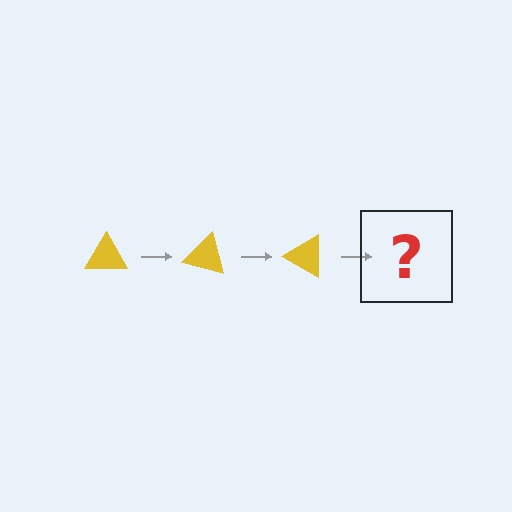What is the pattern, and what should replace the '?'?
The pattern is that the triangle rotates 15 degrees each step. The '?' should be a yellow triangle rotated 45 degrees.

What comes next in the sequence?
The next element should be a yellow triangle rotated 45 degrees.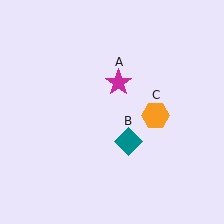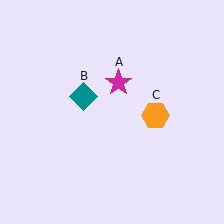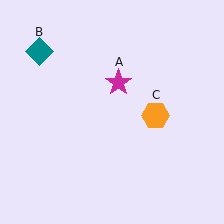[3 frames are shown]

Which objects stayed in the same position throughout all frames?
Magenta star (object A) and orange hexagon (object C) remained stationary.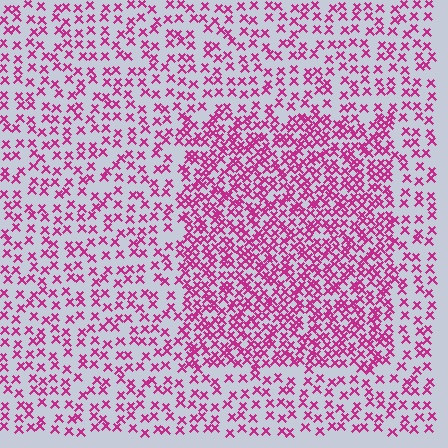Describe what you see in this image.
The image contains small magenta elements arranged at two different densities. A rectangle-shaped region is visible where the elements are more densely packed than the surrounding area.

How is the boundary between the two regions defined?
The boundary is defined by a change in element density (approximately 2.0x ratio). All elements are the same color, size, and shape.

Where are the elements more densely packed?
The elements are more densely packed inside the rectangle boundary.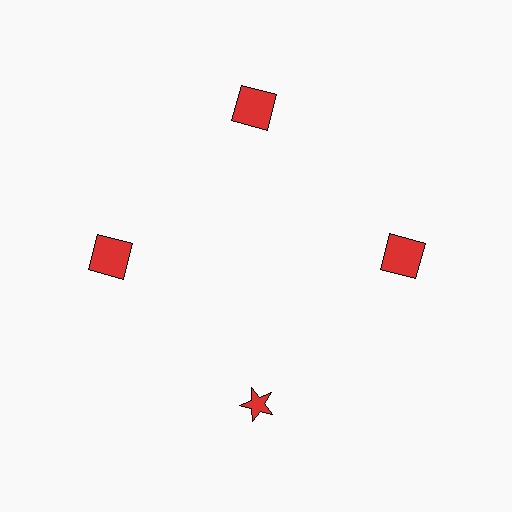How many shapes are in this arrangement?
There are 4 shapes arranged in a ring pattern.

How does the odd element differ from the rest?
It has a different shape: star instead of square.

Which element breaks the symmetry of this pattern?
The red star at roughly the 6 o'clock position breaks the symmetry. All other shapes are red squares.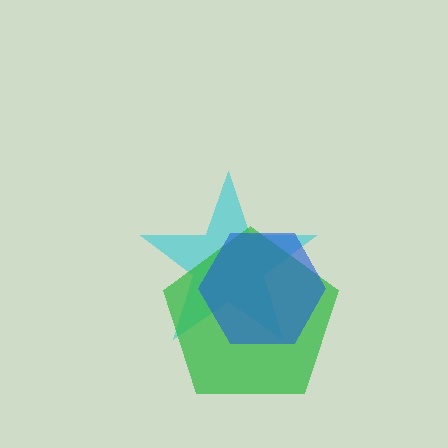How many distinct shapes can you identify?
There are 3 distinct shapes: a cyan star, a green pentagon, a blue hexagon.